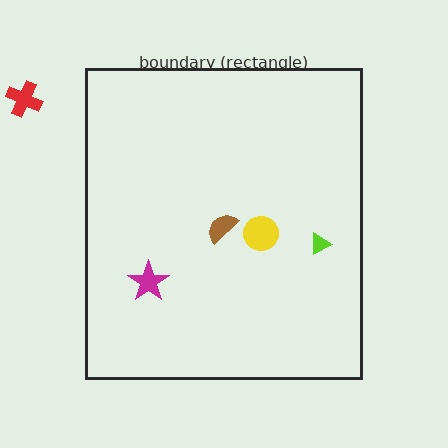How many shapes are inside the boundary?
4 inside, 1 outside.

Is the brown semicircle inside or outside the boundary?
Inside.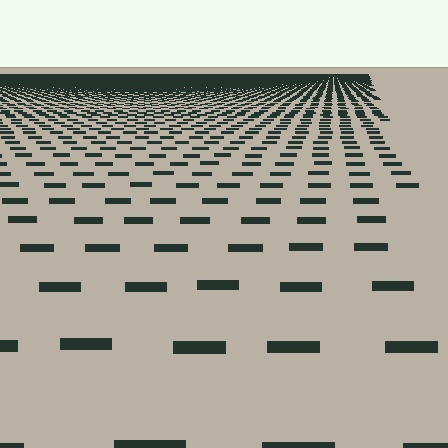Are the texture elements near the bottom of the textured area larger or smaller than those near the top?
Larger. Near the bottom, elements are closer to the viewer and appear at a bigger on-screen size.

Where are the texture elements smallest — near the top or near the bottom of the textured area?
Near the top.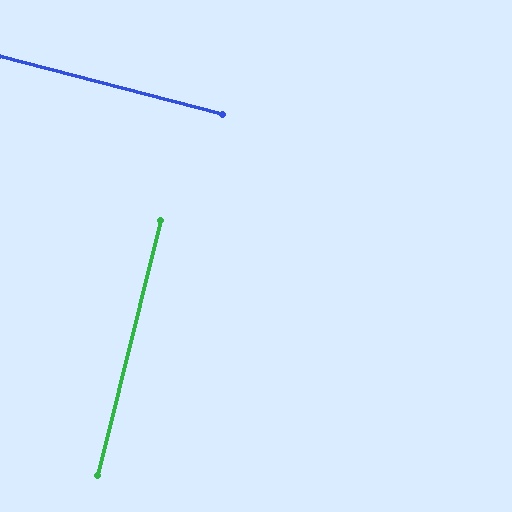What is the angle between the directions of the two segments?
Approximately 89 degrees.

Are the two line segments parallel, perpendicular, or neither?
Perpendicular — they meet at approximately 89°.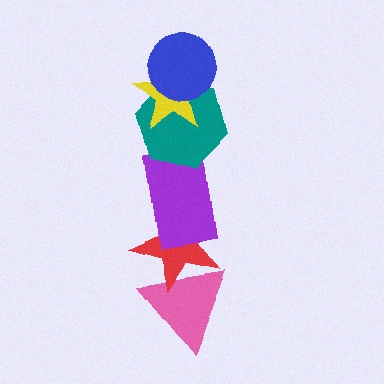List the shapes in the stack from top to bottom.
From top to bottom: the blue circle, the yellow star, the teal hexagon, the purple rectangle, the red star, the pink triangle.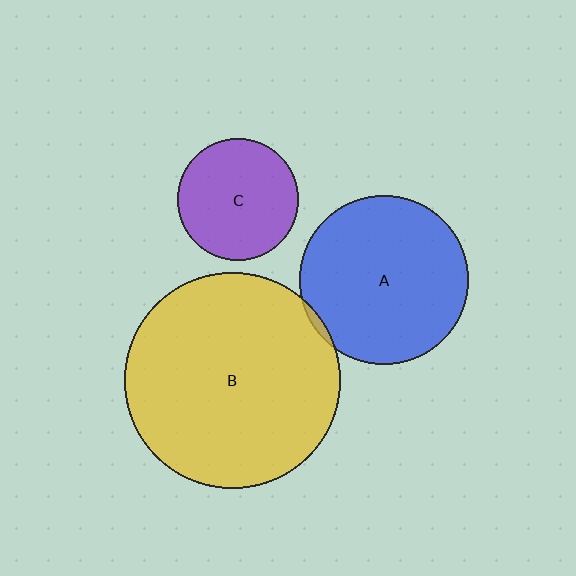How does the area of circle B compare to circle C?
Approximately 3.2 times.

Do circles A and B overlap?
Yes.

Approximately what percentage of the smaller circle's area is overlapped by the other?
Approximately 5%.